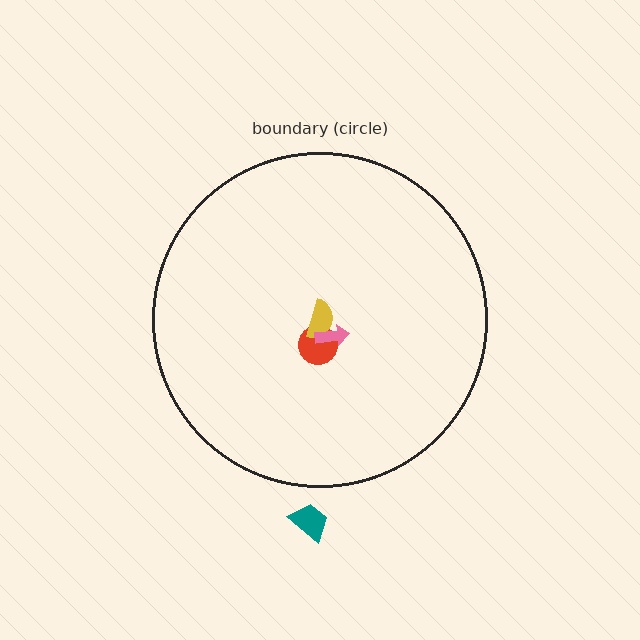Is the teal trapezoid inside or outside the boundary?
Outside.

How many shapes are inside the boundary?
3 inside, 1 outside.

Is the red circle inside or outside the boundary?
Inside.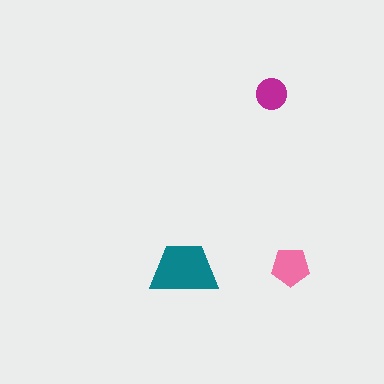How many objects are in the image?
There are 3 objects in the image.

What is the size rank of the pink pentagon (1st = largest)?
2nd.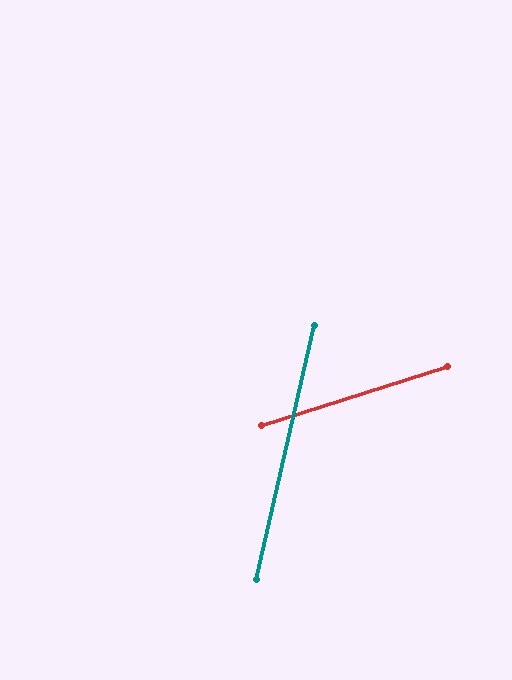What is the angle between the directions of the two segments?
Approximately 59 degrees.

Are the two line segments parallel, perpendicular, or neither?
Neither parallel nor perpendicular — they differ by about 59°.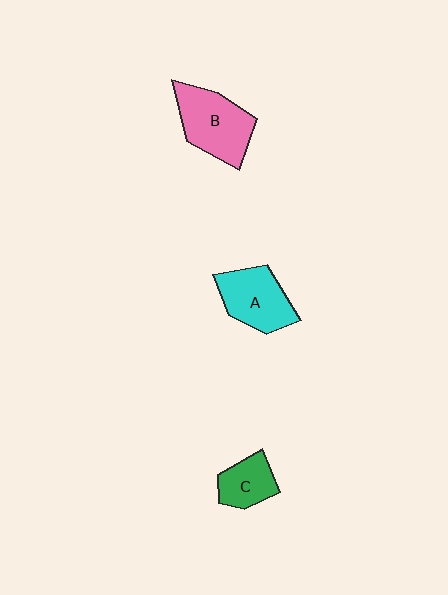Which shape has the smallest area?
Shape C (green).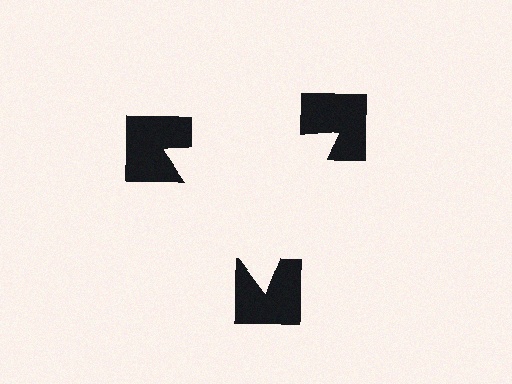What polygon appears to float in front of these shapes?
An illusory triangle — its edges are inferred from the aligned wedge cuts in the notched squares, not physically drawn.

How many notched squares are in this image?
There are 3 — one at each vertex of the illusory triangle.